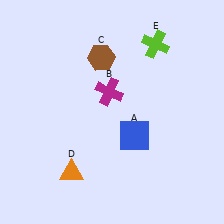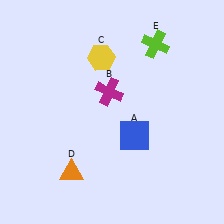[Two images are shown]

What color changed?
The hexagon (C) changed from brown in Image 1 to yellow in Image 2.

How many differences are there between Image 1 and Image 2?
There is 1 difference between the two images.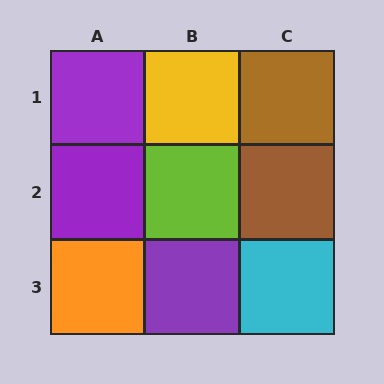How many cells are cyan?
1 cell is cyan.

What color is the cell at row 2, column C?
Brown.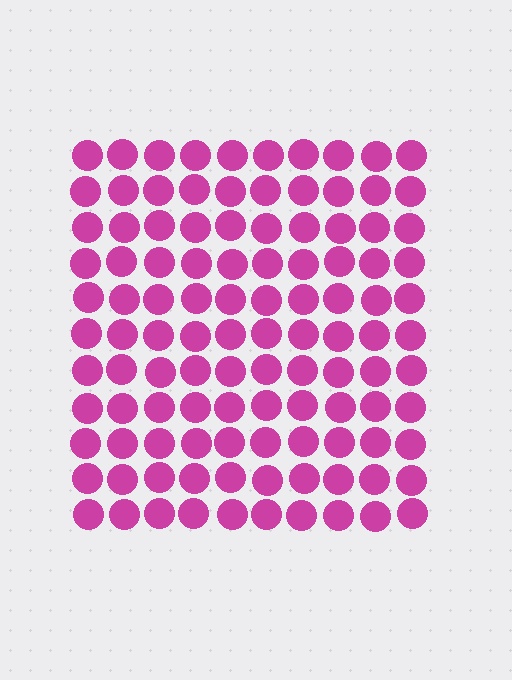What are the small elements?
The small elements are circles.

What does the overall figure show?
The overall figure shows a square.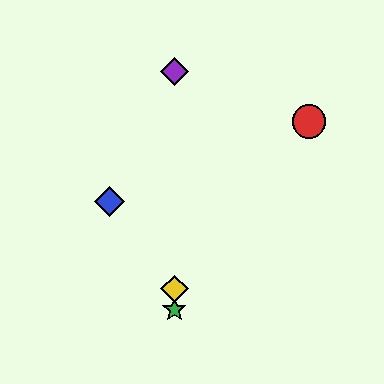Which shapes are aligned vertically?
The green star, the yellow diamond, the purple diamond are aligned vertically.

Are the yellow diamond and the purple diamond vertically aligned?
Yes, both are at x≈174.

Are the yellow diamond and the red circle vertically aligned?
No, the yellow diamond is at x≈174 and the red circle is at x≈309.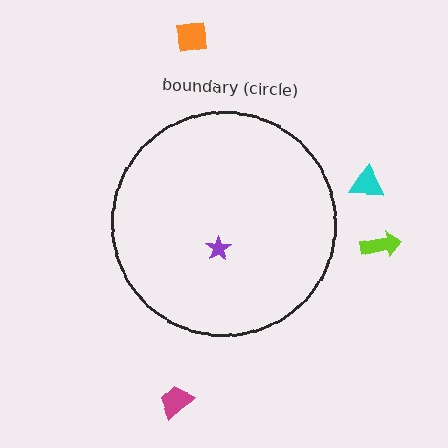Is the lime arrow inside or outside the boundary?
Outside.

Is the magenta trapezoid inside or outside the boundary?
Outside.